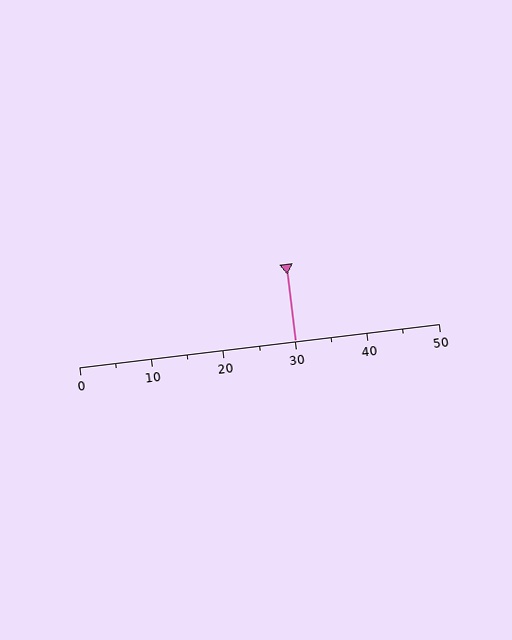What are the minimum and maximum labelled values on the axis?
The axis runs from 0 to 50.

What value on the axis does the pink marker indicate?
The marker indicates approximately 30.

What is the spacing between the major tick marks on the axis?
The major ticks are spaced 10 apart.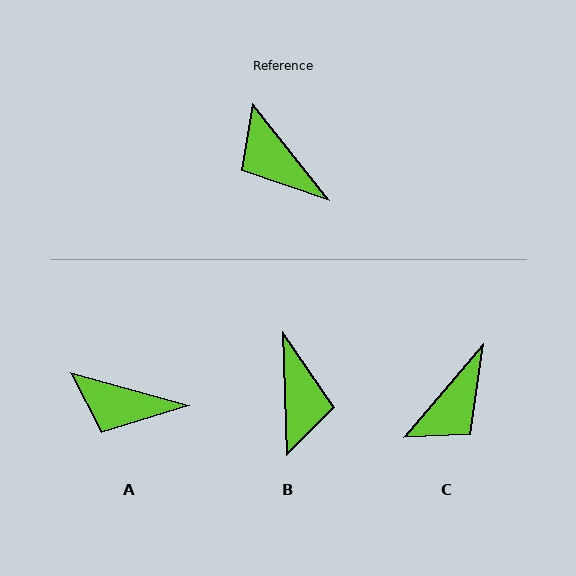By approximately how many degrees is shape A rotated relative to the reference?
Approximately 36 degrees counter-clockwise.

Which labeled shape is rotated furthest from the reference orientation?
B, about 143 degrees away.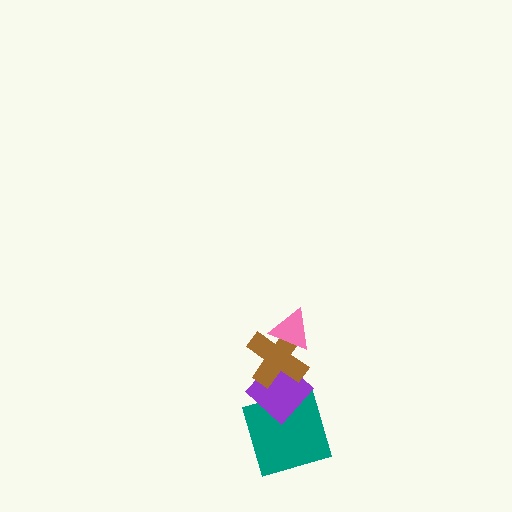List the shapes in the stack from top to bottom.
From top to bottom: the pink triangle, the brown cross, the purple diamond, the teal square.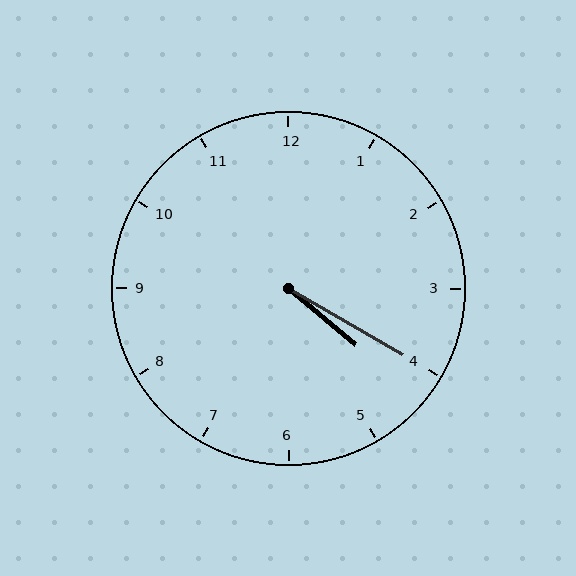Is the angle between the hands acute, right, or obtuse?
It is acute.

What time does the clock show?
4:20.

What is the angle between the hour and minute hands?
Approximately 10 degrees.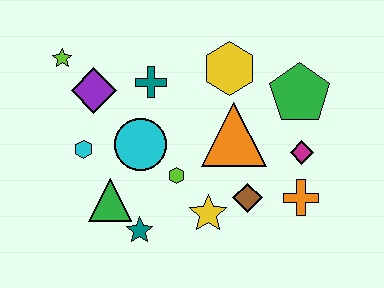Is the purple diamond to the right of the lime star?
Yes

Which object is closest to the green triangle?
The teal star is closest to the green triangle.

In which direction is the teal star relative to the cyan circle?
The teal star is below the cyan circle.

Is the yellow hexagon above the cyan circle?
Yes